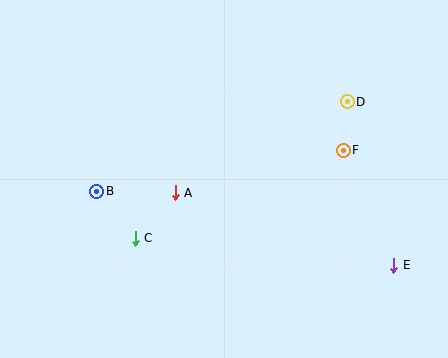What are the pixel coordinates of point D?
Point D is at (347, 102).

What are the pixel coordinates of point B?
Point B is at (97, 191).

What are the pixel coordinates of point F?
Point F is at (343, 150).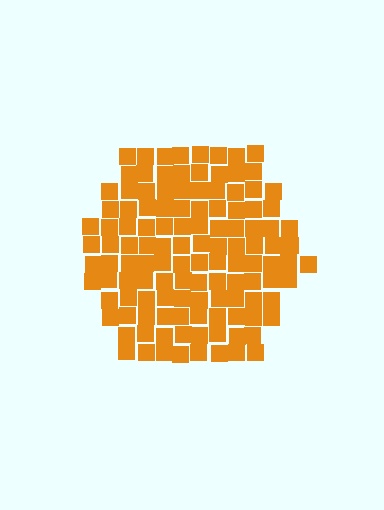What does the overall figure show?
The overall figure shows a hexagon.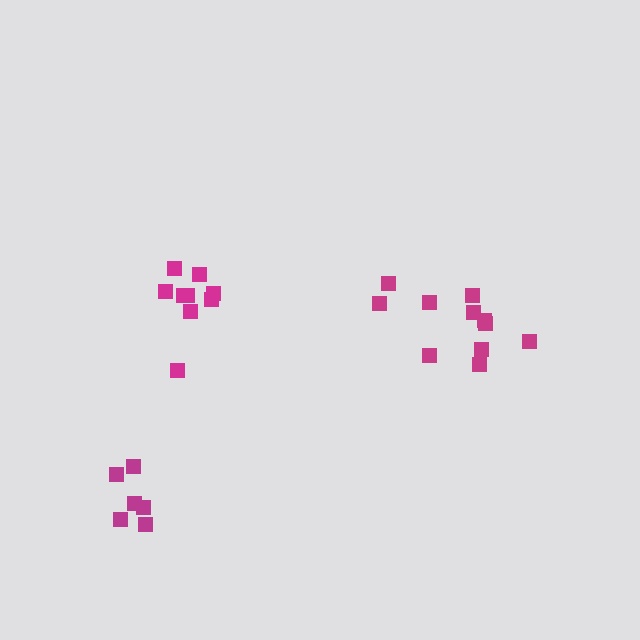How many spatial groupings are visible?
There are 3 spatial groupings.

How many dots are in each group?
Group 1: 11 dots, Group 2: 6 dots, Group 3: 9 dots (26 total).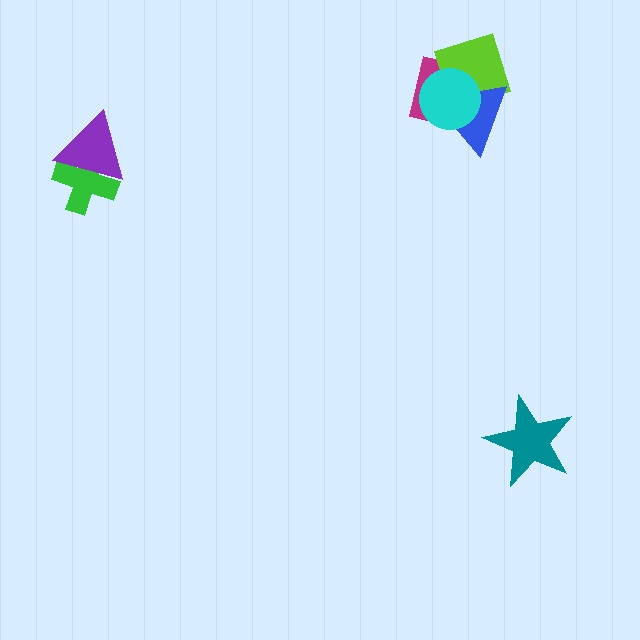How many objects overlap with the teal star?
0 objects overlap with the teal star.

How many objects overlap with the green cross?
1 object overlaps with the green cross.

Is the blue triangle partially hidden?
Yes, it is partially covered by another shape.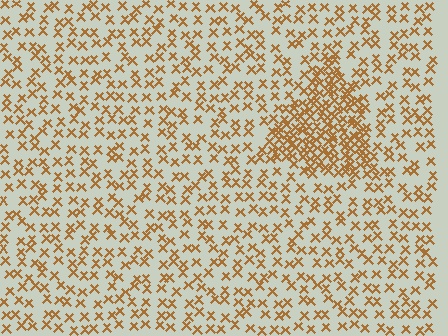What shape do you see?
I see a triangle.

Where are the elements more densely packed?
The elements are more densely packed inside the triangle boundary.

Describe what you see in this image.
The image contains small brown elements arranged at two different densities. A triangle-shaped region is visible where the elements are more densely packed than the surrounding area.